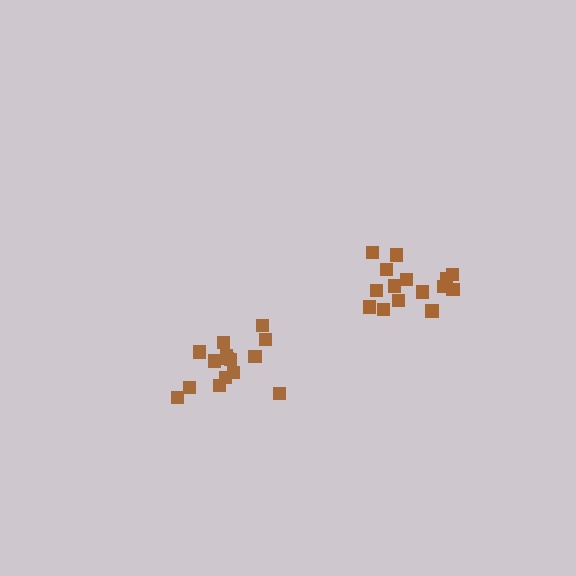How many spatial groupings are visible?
There are 2 spatial groupings.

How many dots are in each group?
Group 1: 15 dots, Group 2: 15 dots (30 total).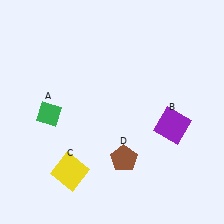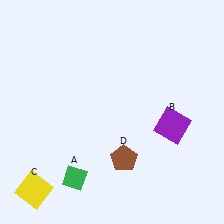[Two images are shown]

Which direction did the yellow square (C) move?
The yellow square (C) moved left.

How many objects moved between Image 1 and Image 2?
2 objects moved between the two images.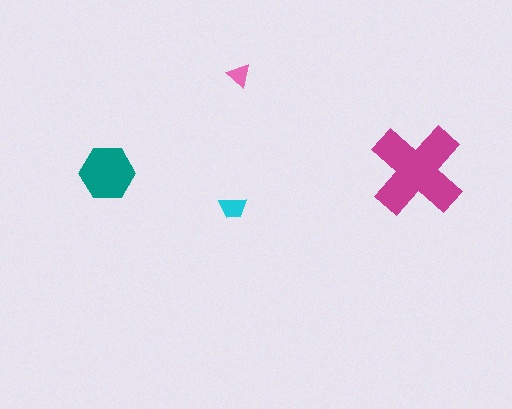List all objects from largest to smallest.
The magenta cross, the teal hexagon, the cyan trapezoid, the pink triangle.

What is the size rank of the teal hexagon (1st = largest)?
2nd.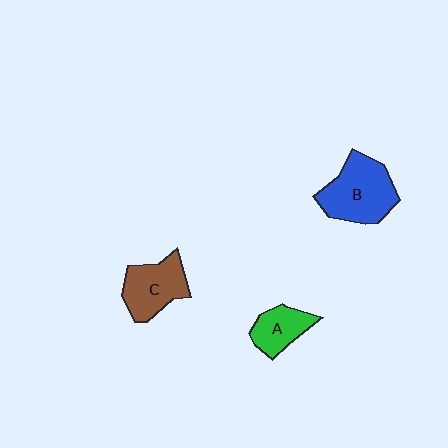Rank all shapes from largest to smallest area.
From largest to smallest: B (blue), C (brown), A (green).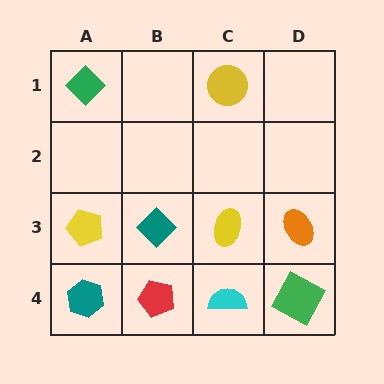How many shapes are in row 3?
4 shapes.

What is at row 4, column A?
A teal hexagon.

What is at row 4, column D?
A green square.